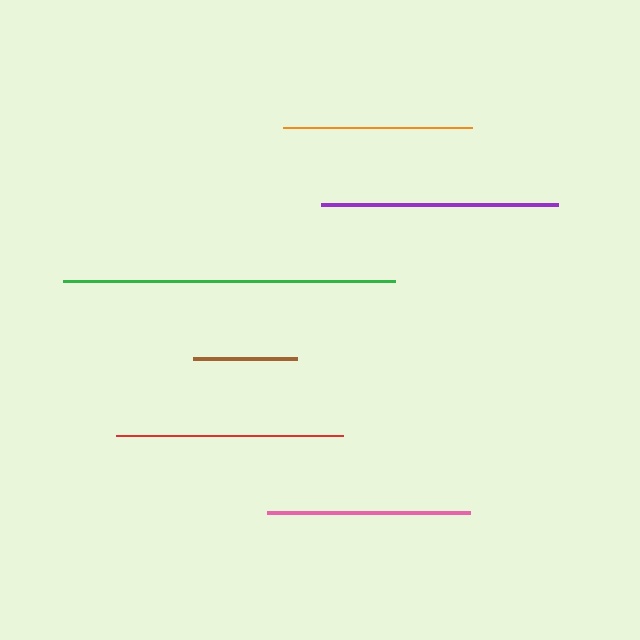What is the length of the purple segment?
The purple segment is approximately 237 pixels long.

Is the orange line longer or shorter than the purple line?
The purple line is longer than the orange line.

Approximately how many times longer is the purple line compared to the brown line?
The purple line is approximately 2.3 times the length of the brown line.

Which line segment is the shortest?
The brown line is the shortest at approximately 104 pixels.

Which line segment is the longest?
The green line is the longest at approximately 332 pixels.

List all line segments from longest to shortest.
From longest to shortest: green, purple, red, pink, orange, brown.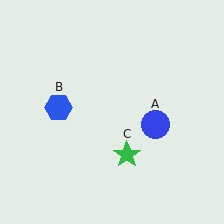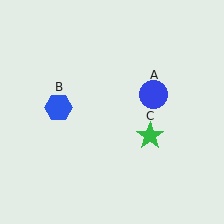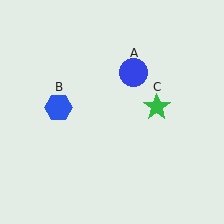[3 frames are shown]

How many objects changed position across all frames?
2 objects changed position: blue circle (object A), green star (object C).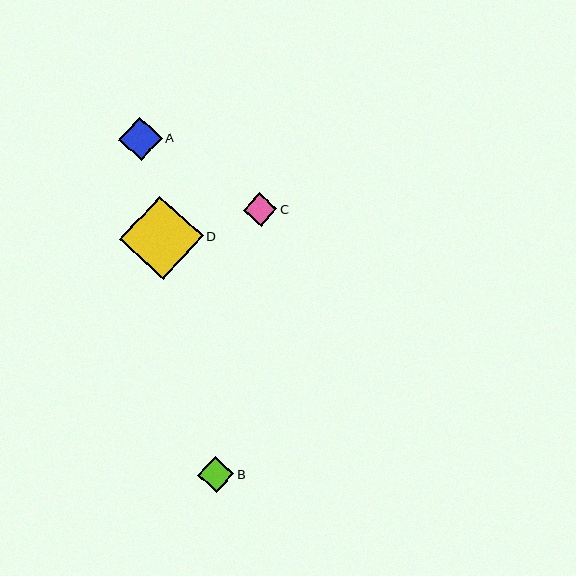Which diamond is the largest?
Diamond D is the largest with a size of approximately 83 pixels.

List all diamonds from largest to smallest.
From largest to smallest: D, A, B, C.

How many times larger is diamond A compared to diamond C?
Diamond A is approximately 1.3 times the size of diamond C.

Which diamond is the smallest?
Diamond C is the smallest with a size of approximately 33 pixels.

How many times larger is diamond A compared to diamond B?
Diamond A is approximately 1.2 times the size of diamond B.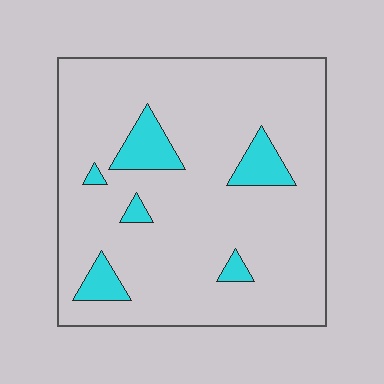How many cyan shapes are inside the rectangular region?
6.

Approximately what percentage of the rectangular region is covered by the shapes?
Approximately 10%.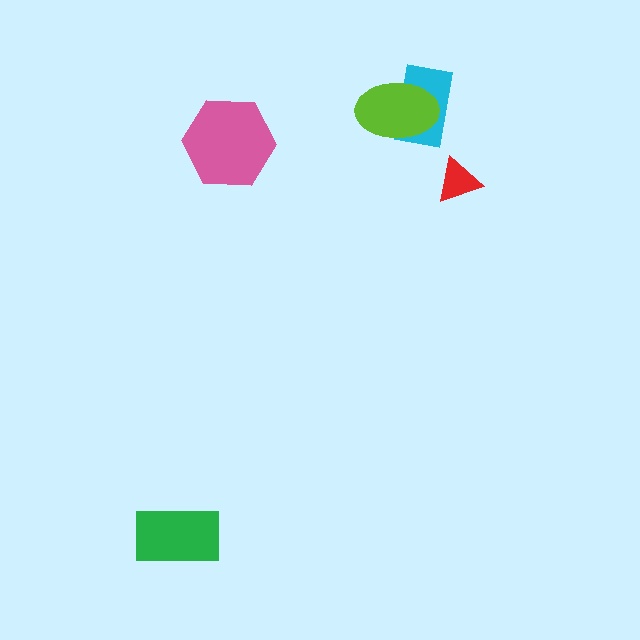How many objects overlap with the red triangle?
0 objects overlap with the red triangle.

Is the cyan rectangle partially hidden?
Yes, it is partially covered by another shape.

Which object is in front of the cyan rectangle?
The lime ellipse is in front of the cyan rectangle.